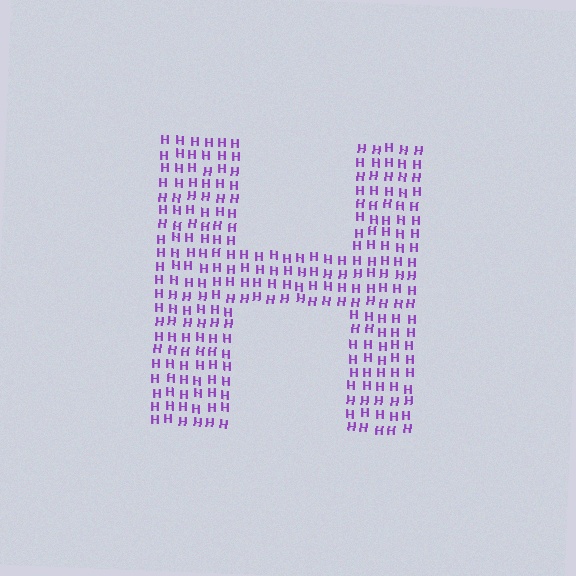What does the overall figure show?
The overall figure shows the letter H.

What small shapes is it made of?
It is made of small letter H's.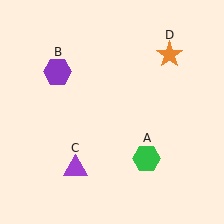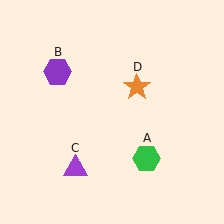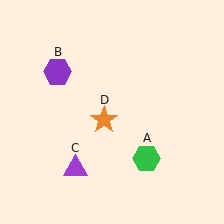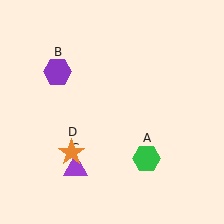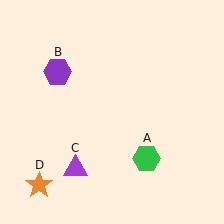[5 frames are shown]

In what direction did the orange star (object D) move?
The orange star (object D) moved down and to the left.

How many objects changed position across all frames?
1 object changed position: orange star (object D).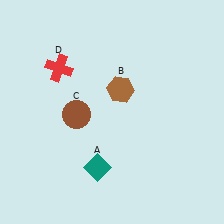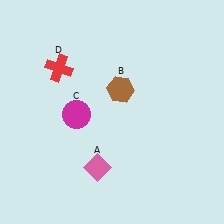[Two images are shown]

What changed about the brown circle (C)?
In Image 1, C is brown. In Image 2, it changed to magenta.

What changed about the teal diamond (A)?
In Image 1, A is teal. In Image 2, it changed to pink.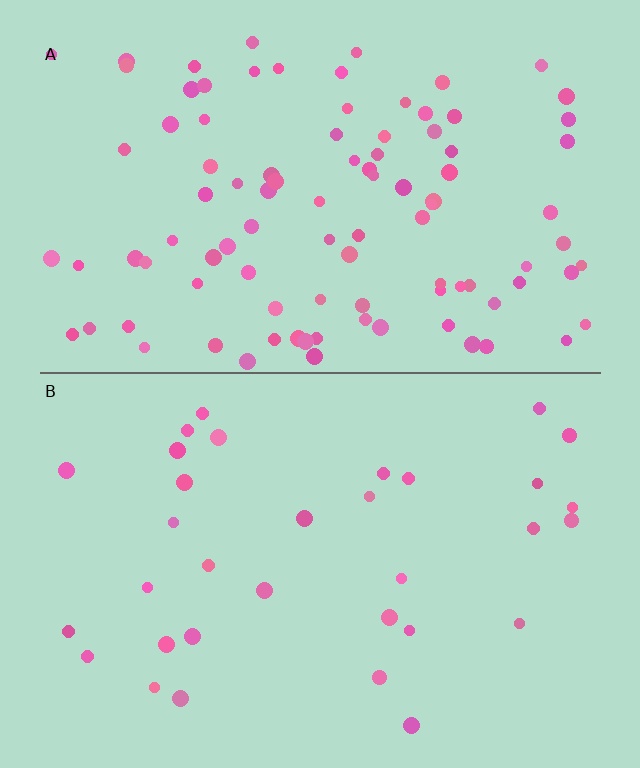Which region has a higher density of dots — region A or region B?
A (the top).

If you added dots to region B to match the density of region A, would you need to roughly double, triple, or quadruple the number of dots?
Approximately triple.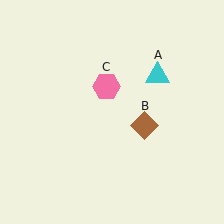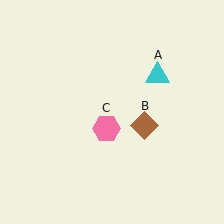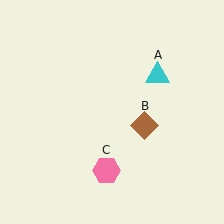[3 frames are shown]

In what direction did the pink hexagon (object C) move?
The pink hexagon (object C) moved down.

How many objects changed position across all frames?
1 object changed position: pink hexagon (object C).